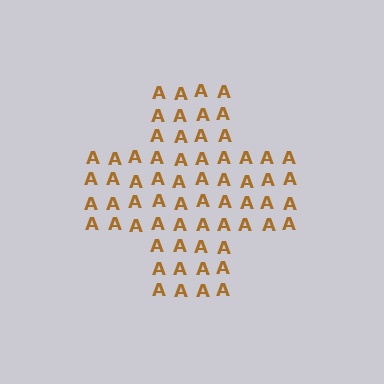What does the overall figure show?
The overall figure shows a cross.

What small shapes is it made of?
It is made of small letter A's.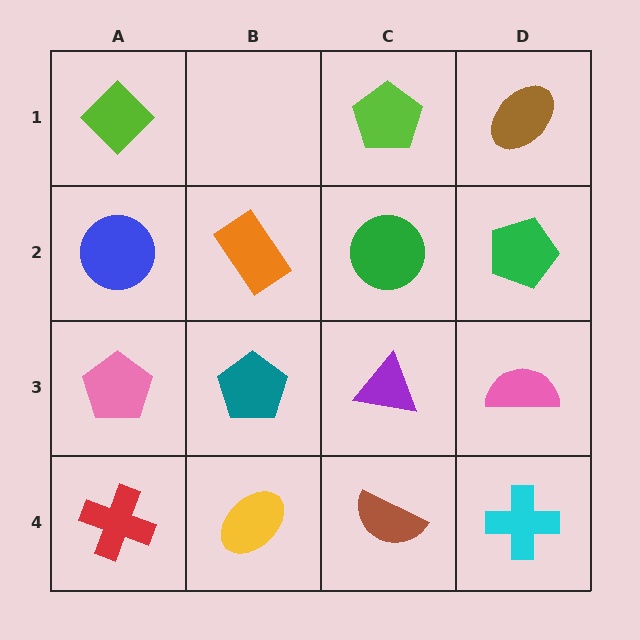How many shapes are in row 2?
4 shapes.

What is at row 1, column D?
A brown ellipse.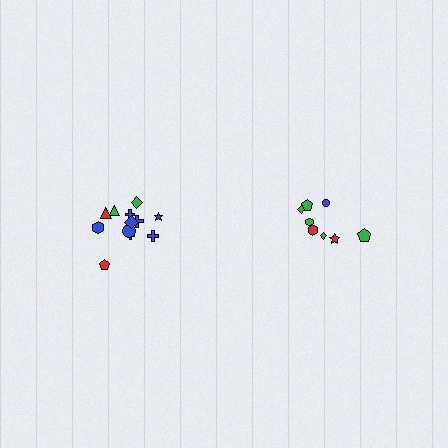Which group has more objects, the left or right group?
The left group.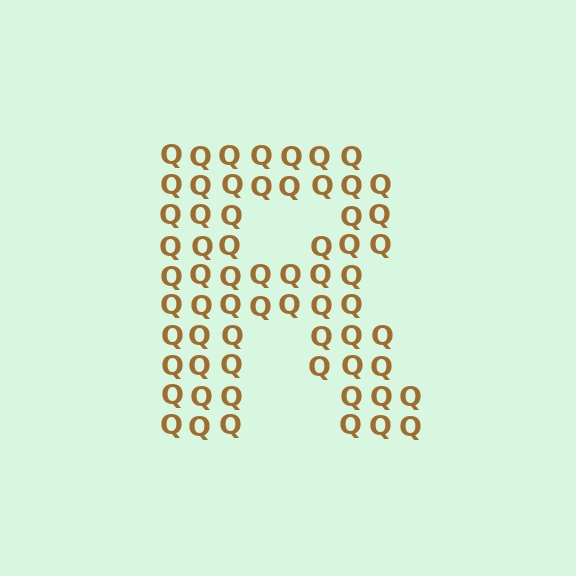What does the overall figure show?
The overall figure shows the letter R.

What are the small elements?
The small elements are letter Q's.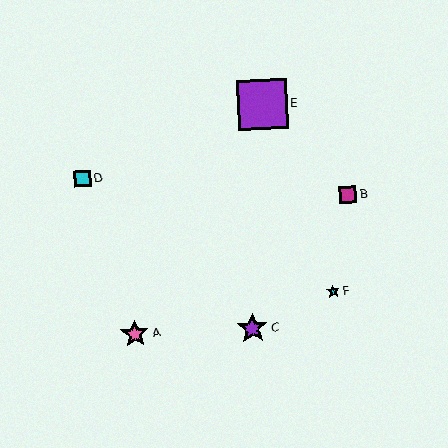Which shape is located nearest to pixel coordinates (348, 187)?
The magenta square (labeled B) at (348, 195) is nearest to that location.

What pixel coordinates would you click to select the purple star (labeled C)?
Click at (252, 328) to select the purple star C.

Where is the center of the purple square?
The center of the purple square is at (262, 104).